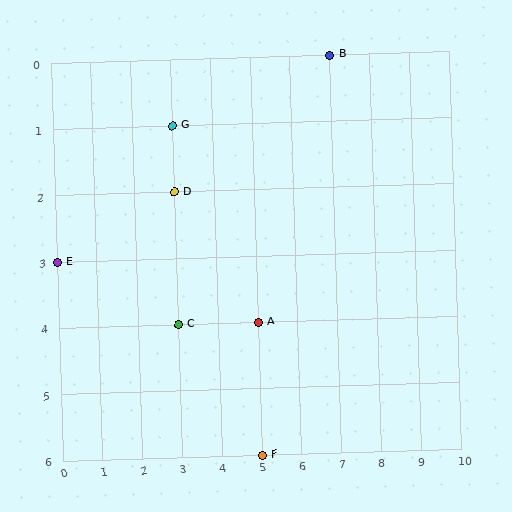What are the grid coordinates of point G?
Point G is at grid coordinates (3, 1).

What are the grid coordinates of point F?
Point F is at grid coordinates (5, 6).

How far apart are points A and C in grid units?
Points A and C are 2 columns apart.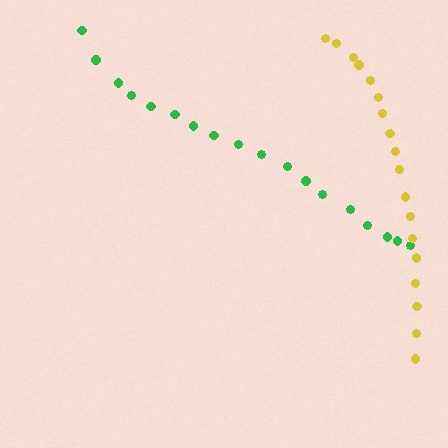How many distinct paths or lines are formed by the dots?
There are 2 distinct paths.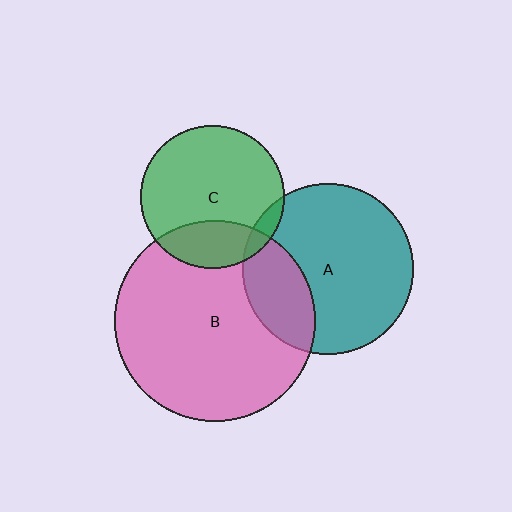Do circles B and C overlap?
Yes.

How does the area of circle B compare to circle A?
Approximately 1.4 times.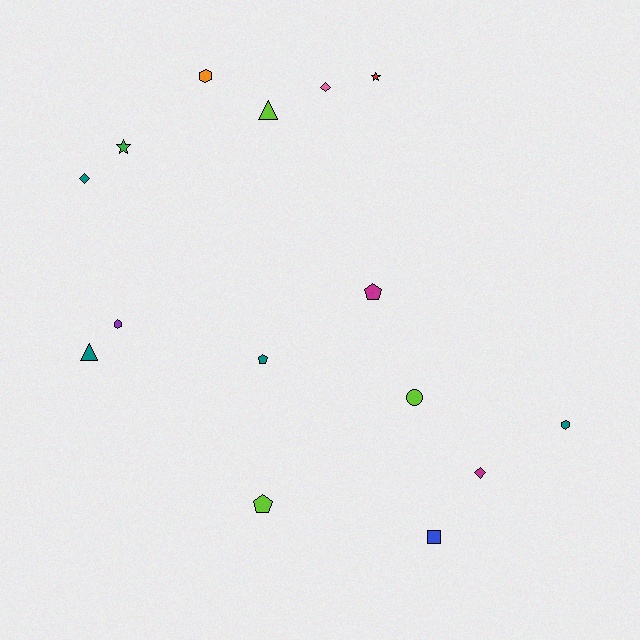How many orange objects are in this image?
There is 1 orange object.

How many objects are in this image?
There are 15 objects.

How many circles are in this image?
There is 1 circle.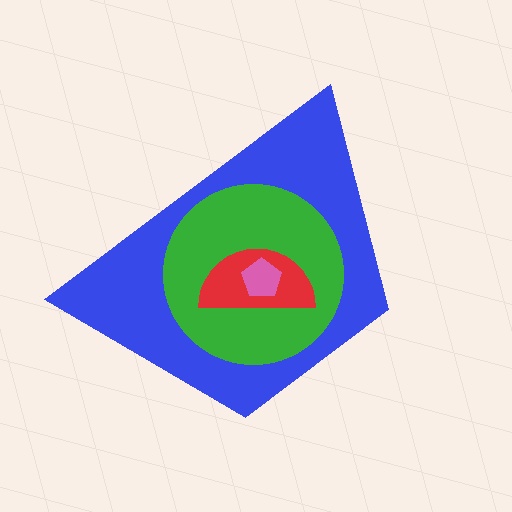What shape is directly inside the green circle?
The red semicircle.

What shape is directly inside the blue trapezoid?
The green circle.